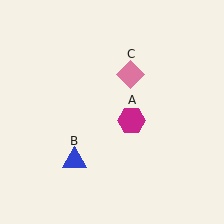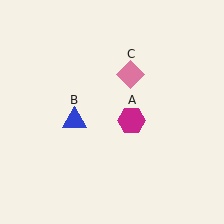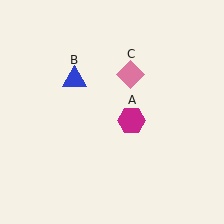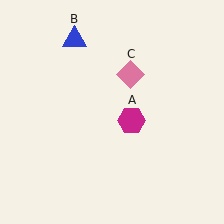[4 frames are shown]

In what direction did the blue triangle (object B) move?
The blue triangle (object B) moved up.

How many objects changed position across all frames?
1 object changed position: blue triangle (object B).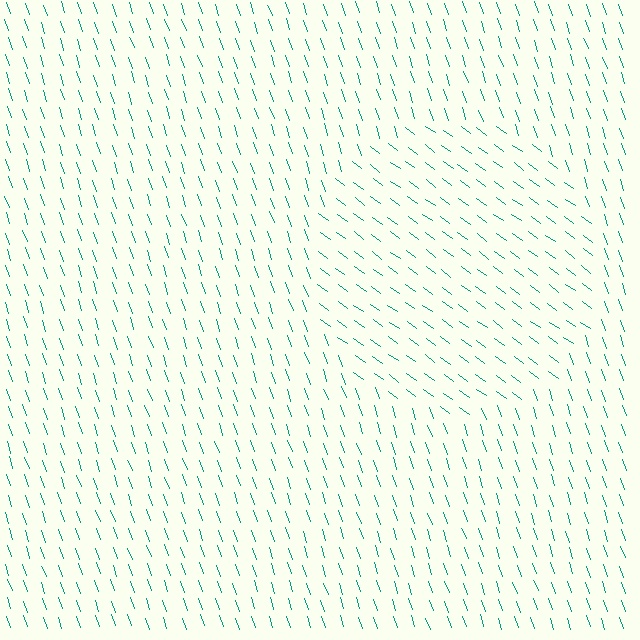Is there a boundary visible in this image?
Yes, there is a texture boundary formed by a change in line orientation.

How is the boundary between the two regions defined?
The boundary is defined purely by a change in line orientation (approximately 35 degrees difference). All lines are the same color and thickness.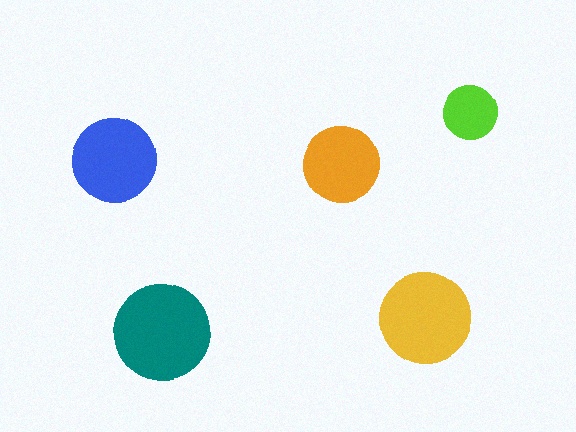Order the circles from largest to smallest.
the teal one, the yellow one, the blue one, the orange one, the lime one.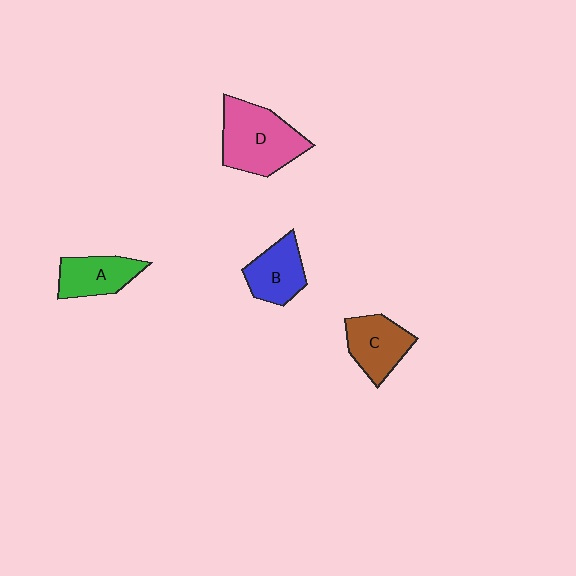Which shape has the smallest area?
Shape A (green).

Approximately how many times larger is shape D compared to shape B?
Approximately 1.6 times.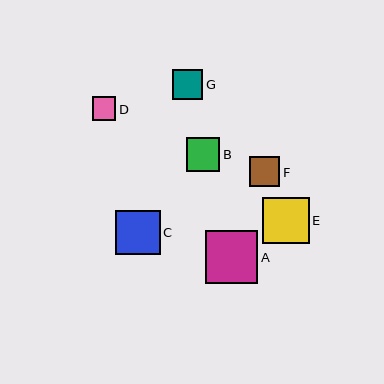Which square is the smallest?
Square D is the smallest with a size of approximately 24 pixels.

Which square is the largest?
Square A is the largest with a size of approximately 53 pixels.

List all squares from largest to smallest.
From largest to smallest: A, E, C, B, F, G, D.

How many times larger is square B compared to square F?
Square B is approximately 1.1 times the size of square F.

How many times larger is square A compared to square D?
Square A is approximately 2.2 times the size of square D.